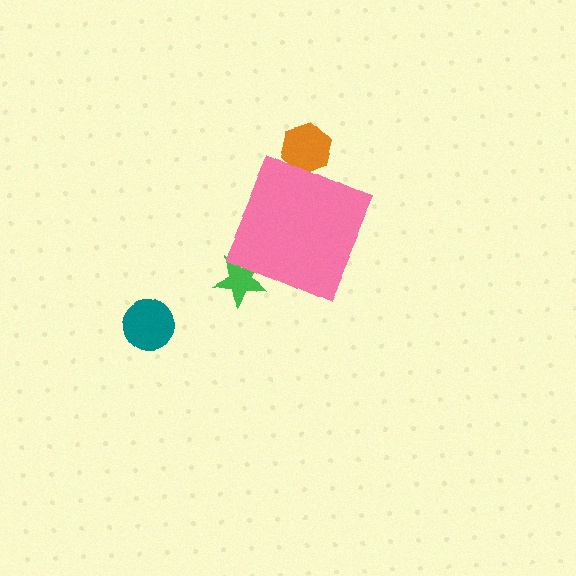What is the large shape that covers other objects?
A pink diamond.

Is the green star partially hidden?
Yes, the green star is partially hidden behind the pink diamond.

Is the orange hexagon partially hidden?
Yes, the orange hexagon is partially hidden behind the pink diamond.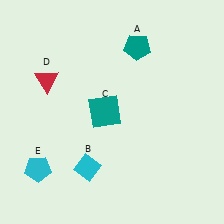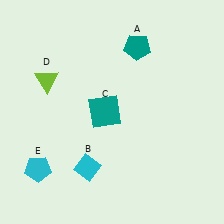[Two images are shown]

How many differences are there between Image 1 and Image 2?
There is 1 difference between the two images.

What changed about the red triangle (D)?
In Image 1, D is red. In Image 2, it changed to lime.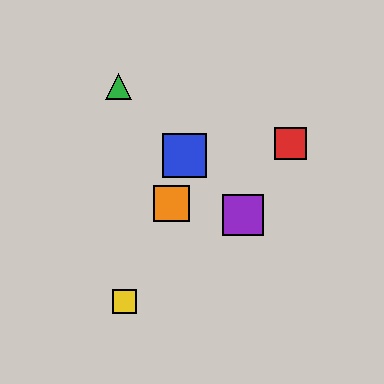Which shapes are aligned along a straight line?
The blue square, the green triangle, the purple square are aligned along a straight line.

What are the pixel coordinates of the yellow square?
The yellow square is at (125, 301).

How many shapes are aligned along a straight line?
3 shapes (the blue square, the green triangle, the purple square) are aligned along a straight line.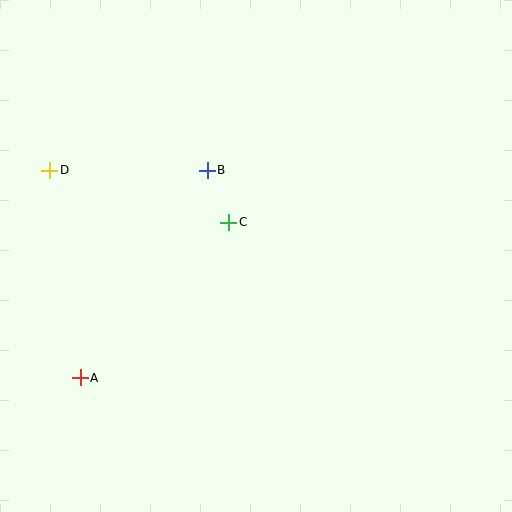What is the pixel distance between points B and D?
The distance between B and D is 158 pixels.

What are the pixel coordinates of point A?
Point A is at (80, 378).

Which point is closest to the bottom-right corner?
Point C is closest to the bottom-right corner.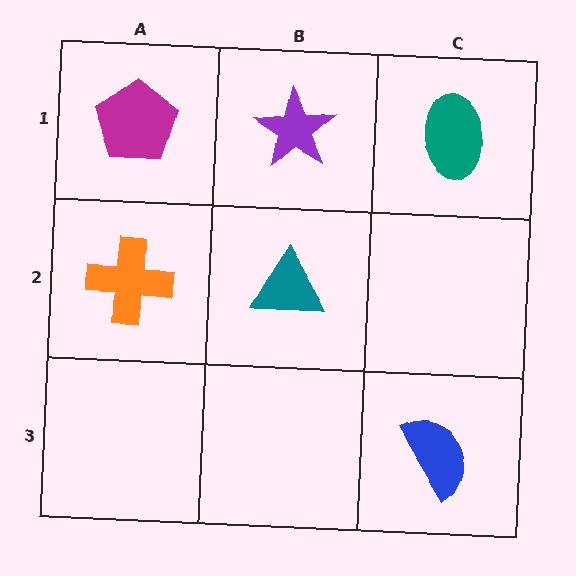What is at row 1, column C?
A teal ellipse.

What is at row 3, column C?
A blue semicircle.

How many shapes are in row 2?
2 shapes.